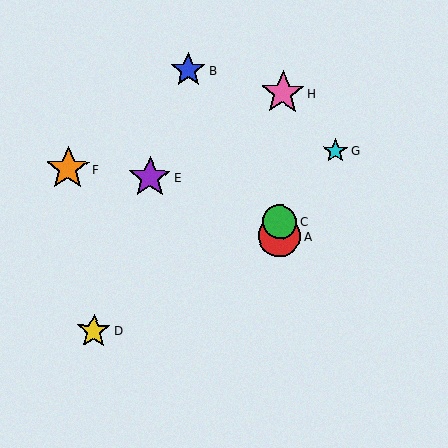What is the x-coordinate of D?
Object D is at x≈94.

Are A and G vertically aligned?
No, A is at x≈279 and G is at x≈335.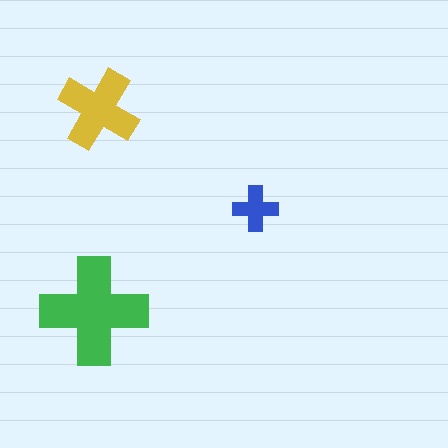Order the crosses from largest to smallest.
the green one, the yellow one, the blue one.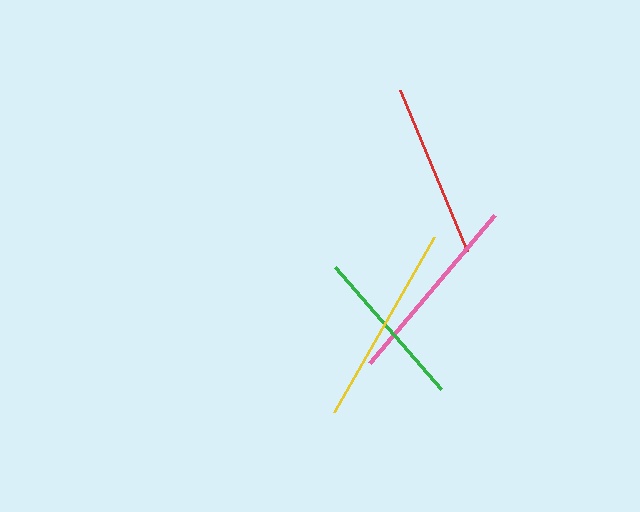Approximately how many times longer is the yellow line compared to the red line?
The yellow line is approximately 1.2 times the length of the red line.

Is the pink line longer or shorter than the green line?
The pink line is longer than the green line.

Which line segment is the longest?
The yellow line is the longest at approximately 201 pixels.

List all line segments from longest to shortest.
From longest to shortest: yellow, pink, red, green.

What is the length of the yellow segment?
The yellow segment is approximately 201 pixels long.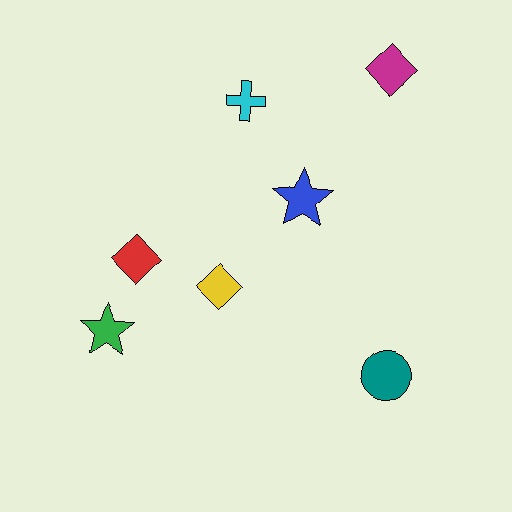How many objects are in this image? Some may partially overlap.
There are 7 objects.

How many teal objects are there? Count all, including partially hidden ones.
There is 1 teal object.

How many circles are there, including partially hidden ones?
There is 1 circle.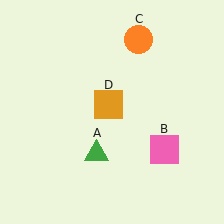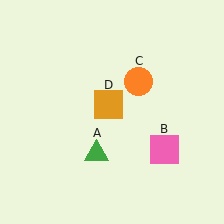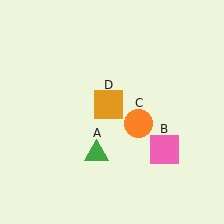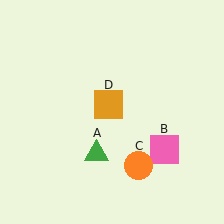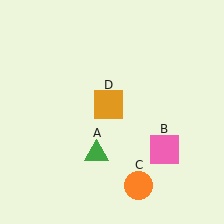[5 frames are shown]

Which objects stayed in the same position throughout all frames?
Green triangle (object A) and pink square (object B) and orange square (object D) remained stationary.